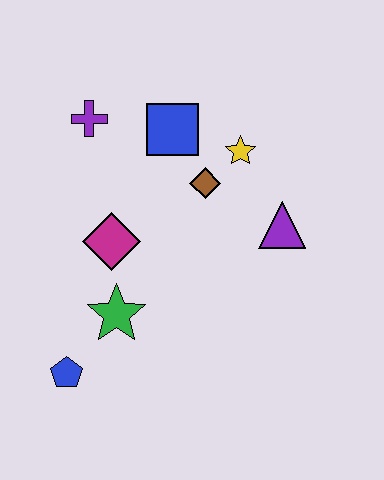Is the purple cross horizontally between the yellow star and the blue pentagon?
Yes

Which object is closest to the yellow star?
The brown diamond is closest to the yellow star.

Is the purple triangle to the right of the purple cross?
Yes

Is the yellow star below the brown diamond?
No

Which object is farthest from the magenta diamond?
The purple triangle is farthest from the magenta diamond.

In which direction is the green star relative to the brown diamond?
The green star is below the brown diamond.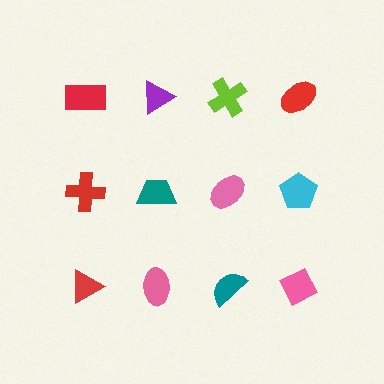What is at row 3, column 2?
A pink ellipse.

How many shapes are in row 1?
4 shapes.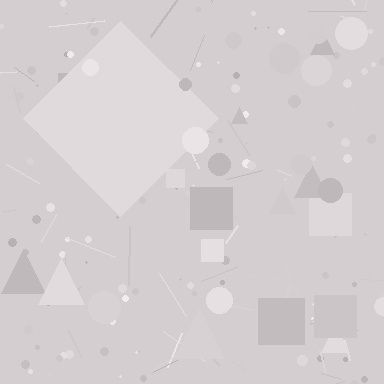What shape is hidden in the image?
A diamond is hidden in the image.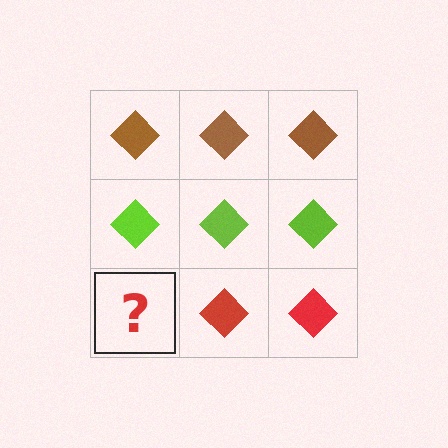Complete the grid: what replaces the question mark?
The question mark should be replaced with a red diamond.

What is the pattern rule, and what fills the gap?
The rule is that each row has a consistent color. The gap should be filled with a red diamond.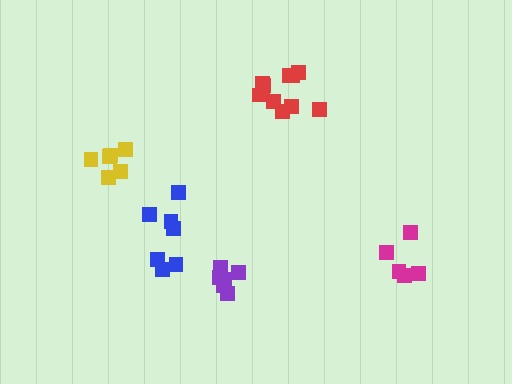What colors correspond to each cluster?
The clusters are colored: red, magenta, blue, yellow, purple.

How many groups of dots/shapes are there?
There are 5 groups.